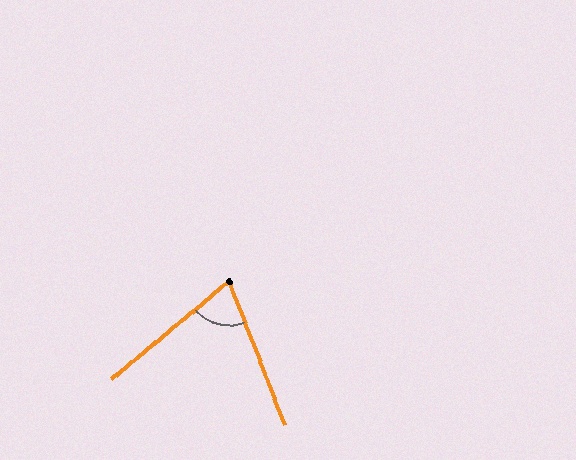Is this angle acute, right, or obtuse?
It is acute.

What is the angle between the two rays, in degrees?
Approximately 72 degrees.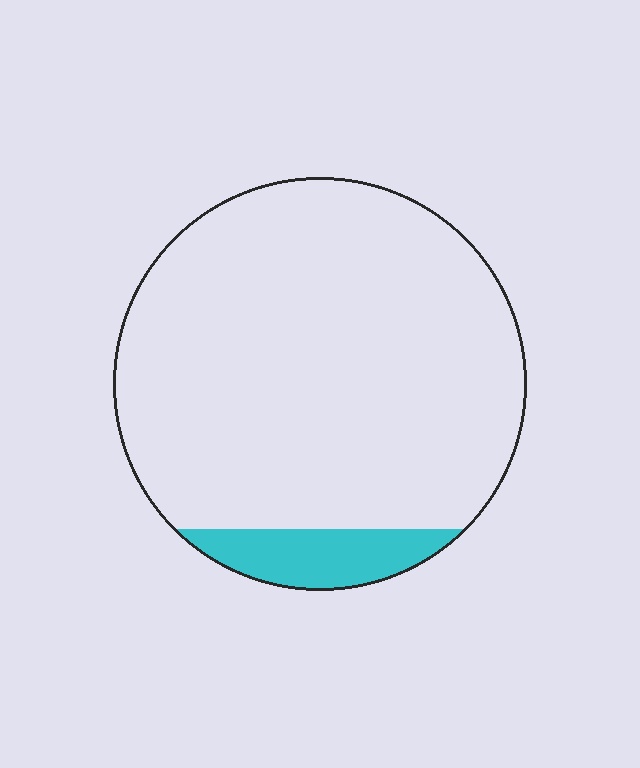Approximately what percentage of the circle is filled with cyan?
Approximately 10%.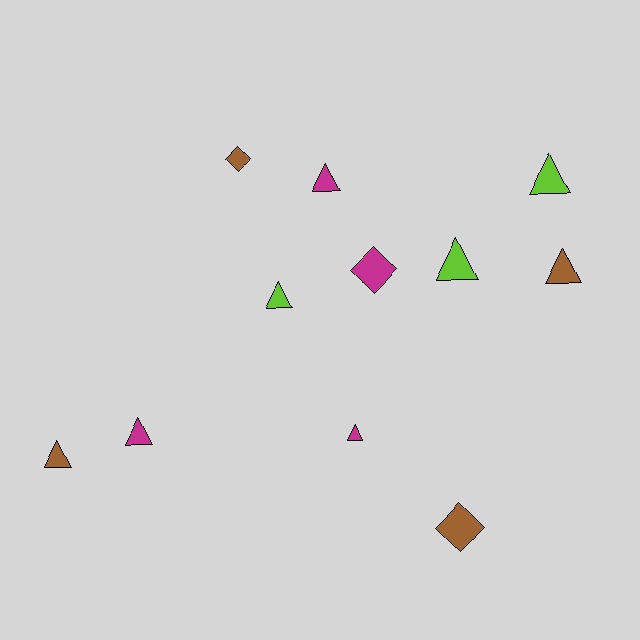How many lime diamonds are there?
There are no lime diamonds.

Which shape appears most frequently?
Triangle, with 8 objects.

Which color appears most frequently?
Magenta, with 4 objects.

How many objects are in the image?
There are 11 objects.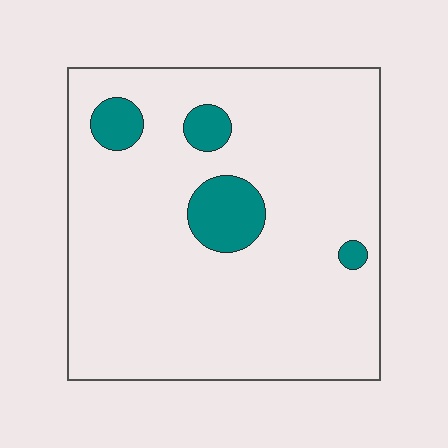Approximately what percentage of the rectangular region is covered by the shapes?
Approximately 10%.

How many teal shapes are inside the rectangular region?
4.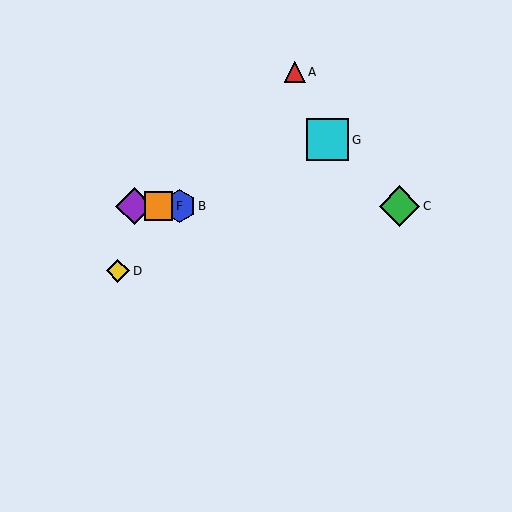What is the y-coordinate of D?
Object D is at y≈271.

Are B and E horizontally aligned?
Yes, both are at y≈206.